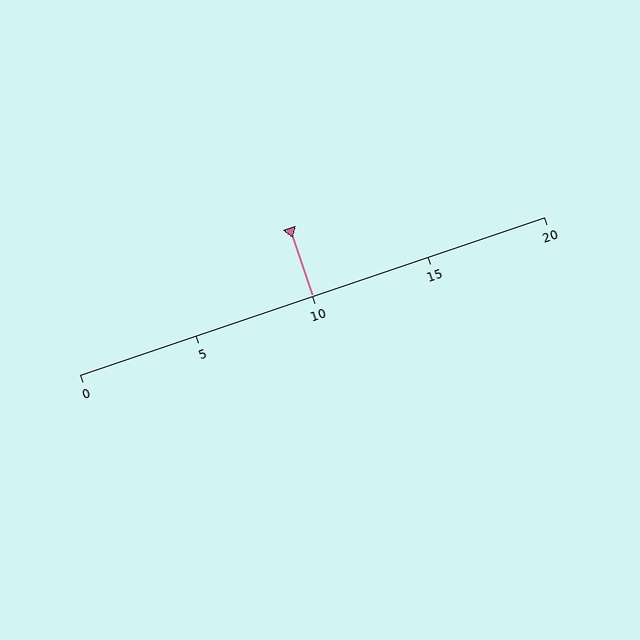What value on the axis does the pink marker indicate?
The marker indicates approximately 10.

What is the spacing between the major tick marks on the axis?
The major ticks are spaced 5 apart.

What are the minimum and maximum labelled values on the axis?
The axis runs from 0 to 20.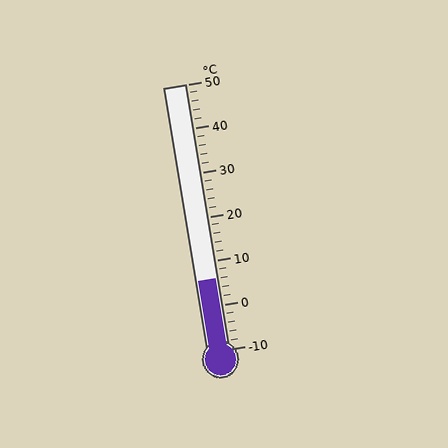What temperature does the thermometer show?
The thermometer shows approximately 6°C.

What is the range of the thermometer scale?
The thermometer scale ranges from -10°C to 50°C.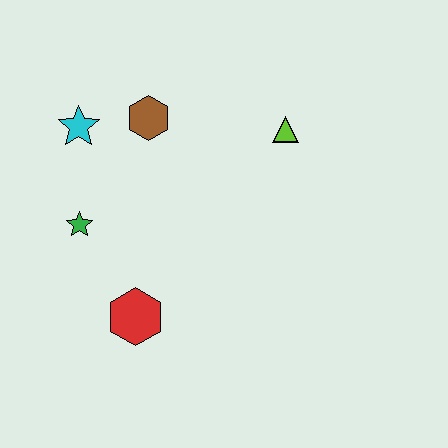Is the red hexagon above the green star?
No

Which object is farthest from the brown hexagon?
The red hexagon is farthest from the brown hexagon.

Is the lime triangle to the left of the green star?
No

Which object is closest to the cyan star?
The brown hexagon is closest to the cyan star.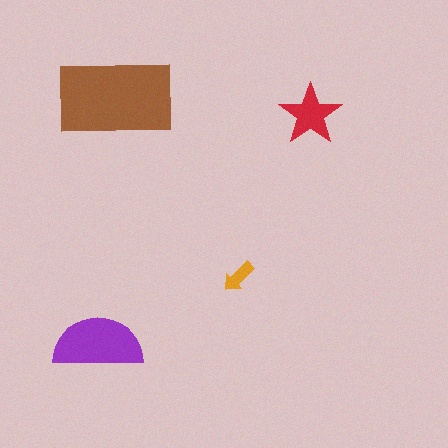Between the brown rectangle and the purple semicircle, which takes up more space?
The brown rectangle.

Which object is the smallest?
The orange arrow.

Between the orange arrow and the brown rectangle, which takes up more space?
The brown rectangle.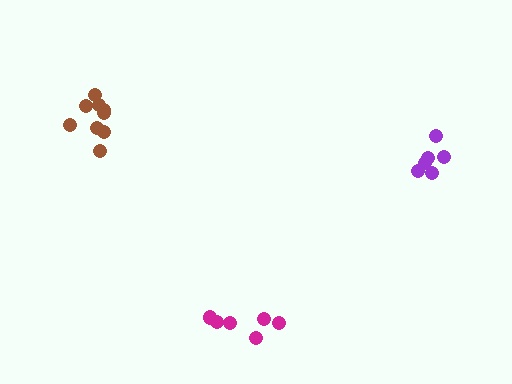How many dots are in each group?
Group 1: 6 dots, Group 2: 6 dots, Group 3: 9 dots (21 total).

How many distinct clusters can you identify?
There are 3 distinct clusters.